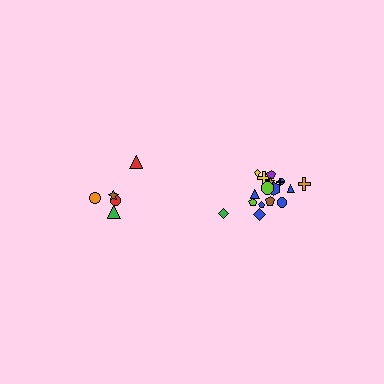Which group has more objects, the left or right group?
The right group.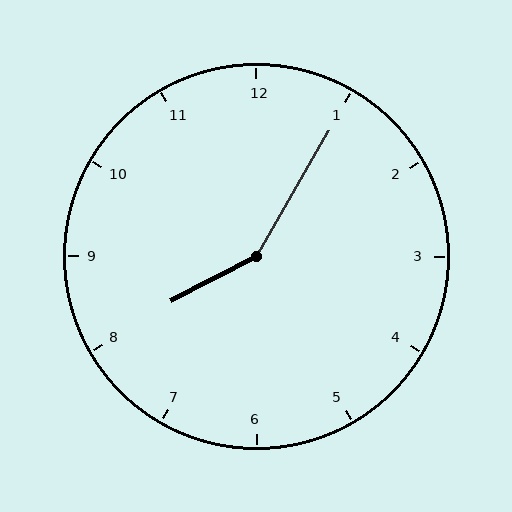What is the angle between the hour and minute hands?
Approximately 148 degrees.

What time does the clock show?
8:05.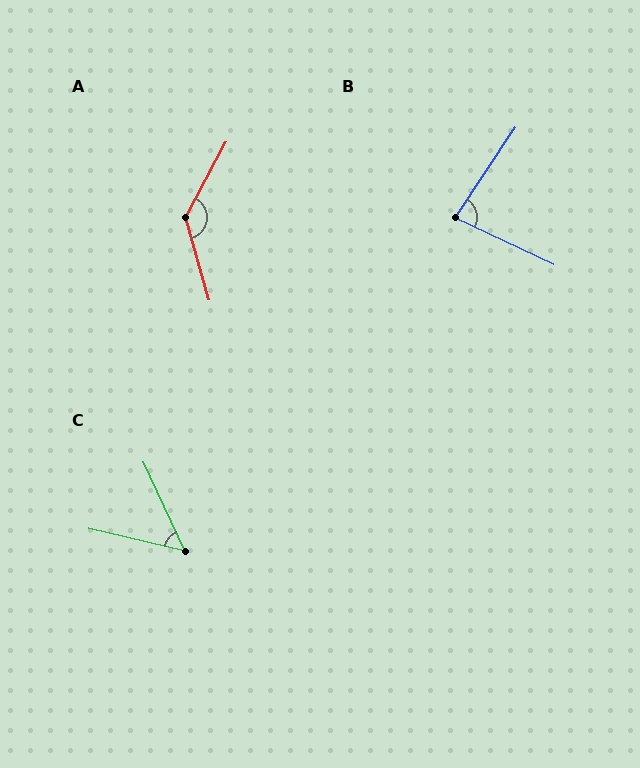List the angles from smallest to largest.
C (52°), B (81°), A (135°).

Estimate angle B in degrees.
Approximately 81 degrees.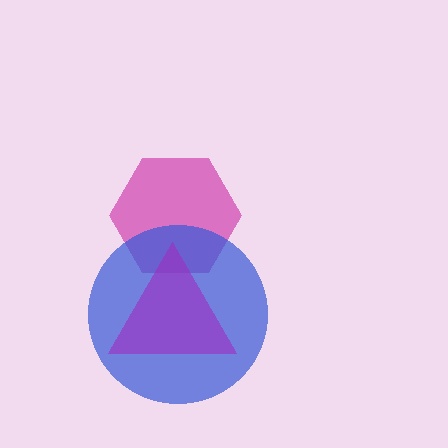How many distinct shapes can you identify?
There are 3 distinct shapes: a magenta hexagon, a blue circle, a purple triangle.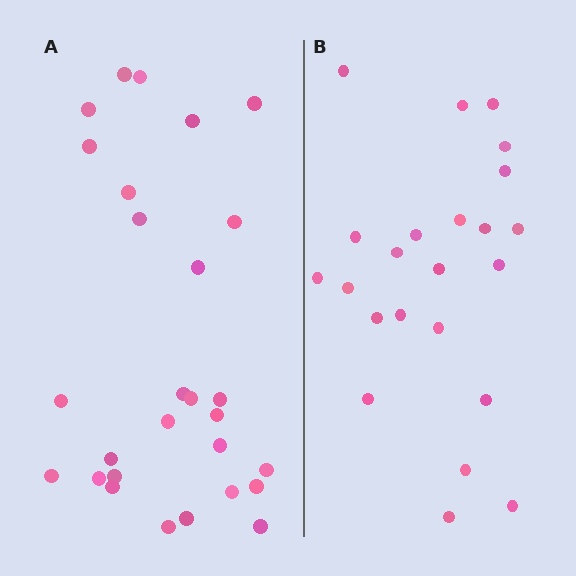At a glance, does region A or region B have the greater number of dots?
Region A (the left region) has more dots.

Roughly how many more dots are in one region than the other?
Region A has about 5 more dots than region B.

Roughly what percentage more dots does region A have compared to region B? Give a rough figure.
About 20% more.